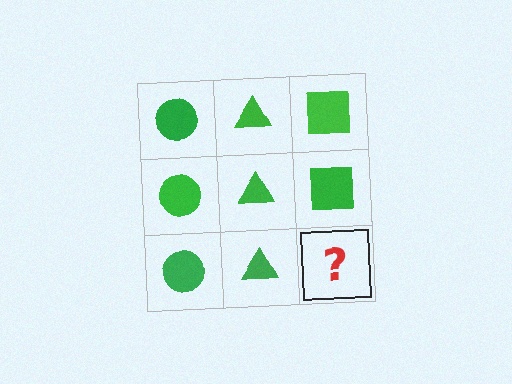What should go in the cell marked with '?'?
The missing cell should contain a green square.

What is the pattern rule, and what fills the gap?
The rule is that each column has a consistent shape. The gap should be filled with a green square.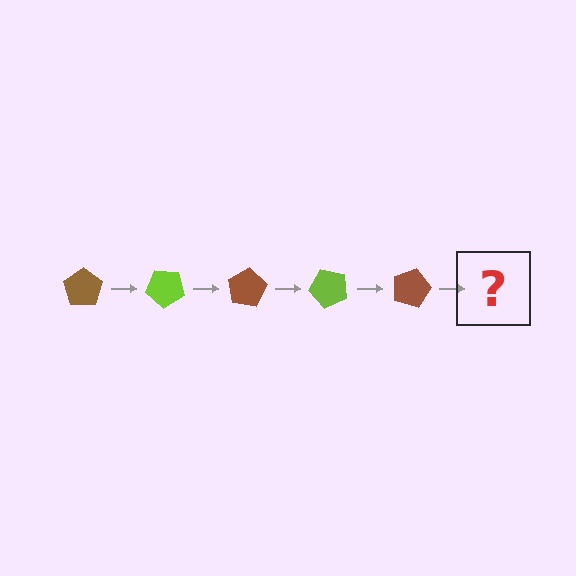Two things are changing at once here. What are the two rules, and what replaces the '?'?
The two rules are that it rotates 40 degrees each step and the color cycles through brown and lime. The '?' should be a lime pentagon, rotated 200 degrees from the start.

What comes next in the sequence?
The next element should be a lime pentagon, rotated 200 degrees from the start.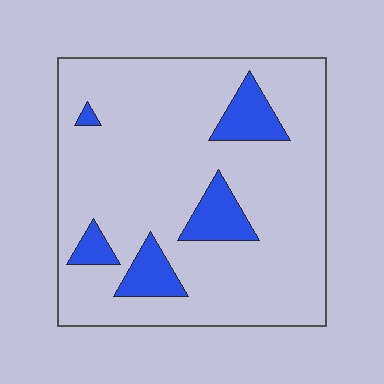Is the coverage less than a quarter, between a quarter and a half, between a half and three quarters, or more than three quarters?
Less than a quarter.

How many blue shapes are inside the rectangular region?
5.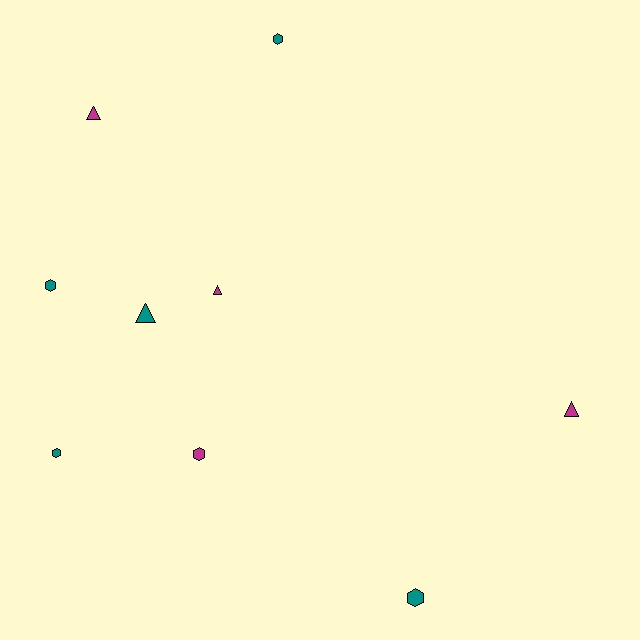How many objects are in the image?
There are 9 objects.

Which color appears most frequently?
Teal, with 5 objects.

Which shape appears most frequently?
Hexagon, with 5 objects.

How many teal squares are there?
There are no teal squares.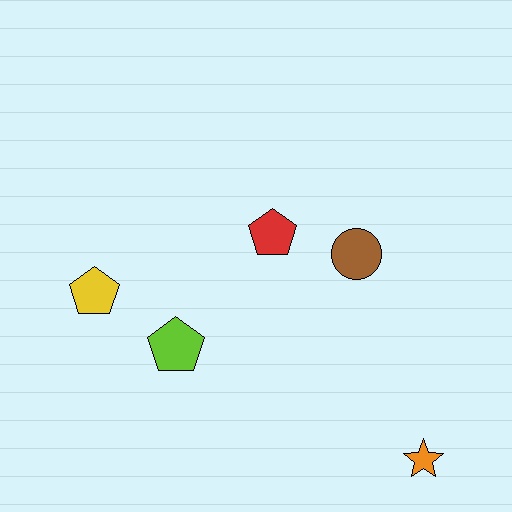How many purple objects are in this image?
There are no purple objects.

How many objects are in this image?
There are 5 objects.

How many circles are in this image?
There is 1 circle.